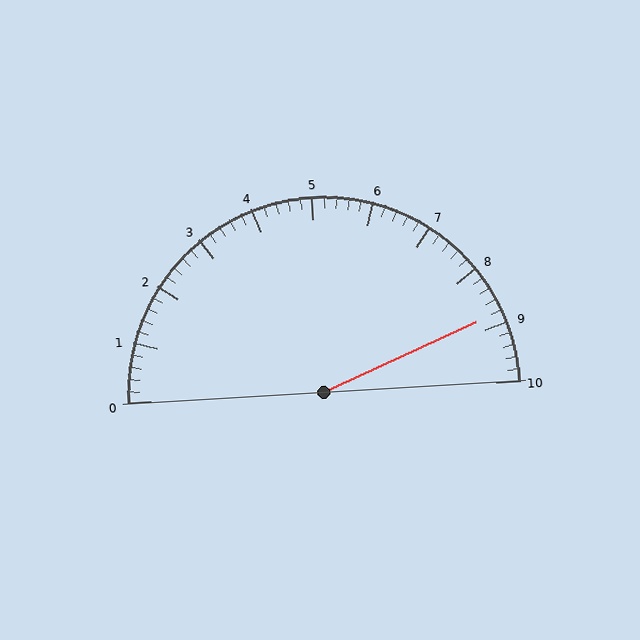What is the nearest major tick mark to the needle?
The nearest major tick mark is 9.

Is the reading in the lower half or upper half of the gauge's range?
The reading is in the upper half of the range (0 to 10).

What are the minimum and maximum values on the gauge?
The gauge ranges from 0 to 10.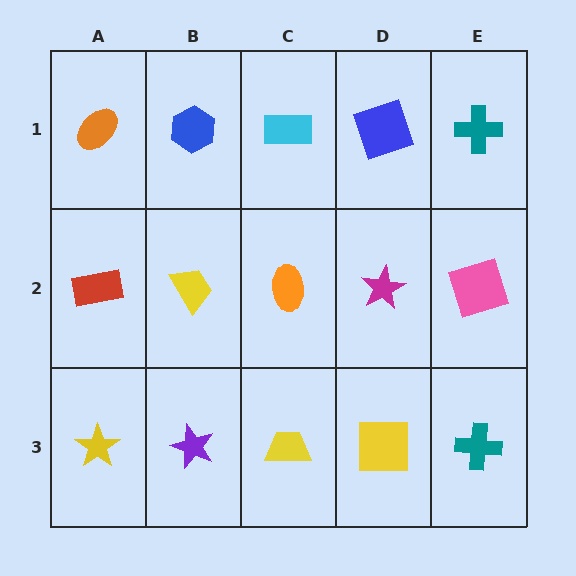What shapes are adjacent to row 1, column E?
A pink square (row 2, column E), a blue square (row 1, column D).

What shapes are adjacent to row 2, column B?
A blue hexagon (row 1, column B), a purple star (row 3, column B), a red rectangle (row 2, column A), an orange ellipse (row 2, column C).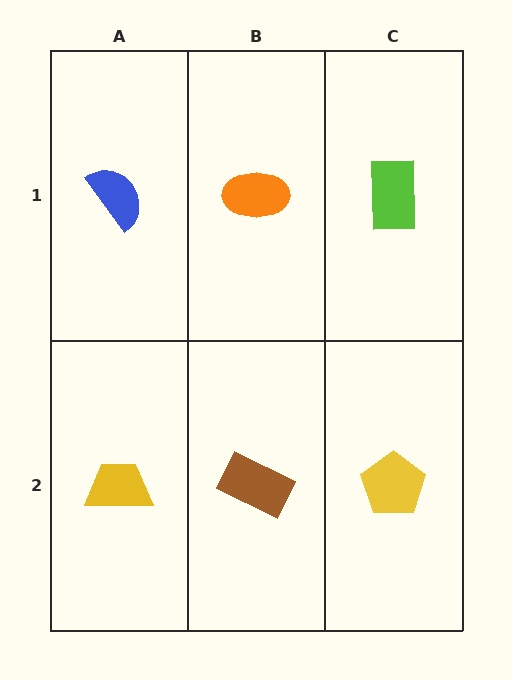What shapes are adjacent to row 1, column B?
A brown rectangle (row 2, column B), a blue semicircle (row 1, column A), a lime rectangle (row 1, column C).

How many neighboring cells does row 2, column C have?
2.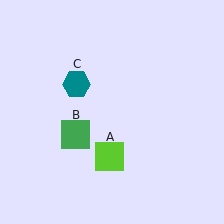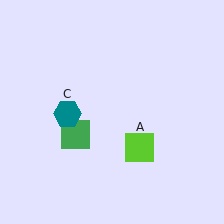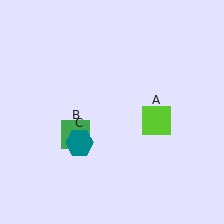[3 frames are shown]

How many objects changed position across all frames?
2 objects changed position: lime square (object A), teal hexagon (object C).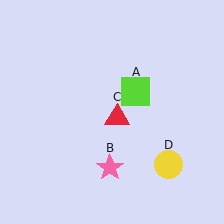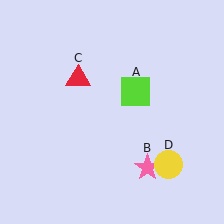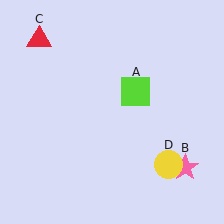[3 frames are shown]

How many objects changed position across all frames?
2 objects changed position: pink star (object B), red triangle (object C).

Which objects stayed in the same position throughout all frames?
Lime square (object A) and yellow circle (object D) remained stationary.